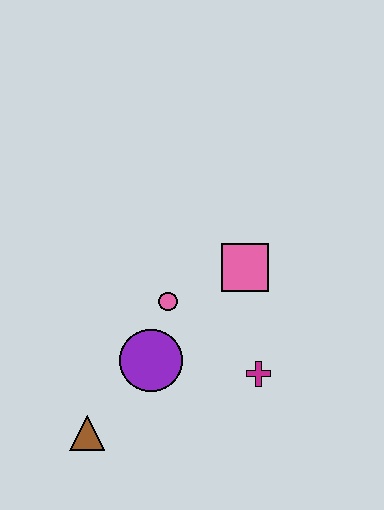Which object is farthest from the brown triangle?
The pink square is farthest from the brown triangle.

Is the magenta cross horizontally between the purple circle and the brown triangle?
No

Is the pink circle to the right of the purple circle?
Yes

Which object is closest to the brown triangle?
The purple circle is closest to the brown triangle.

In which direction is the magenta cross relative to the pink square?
The magenta cross is below the pink square.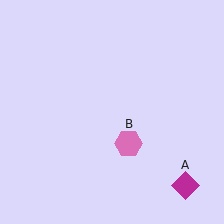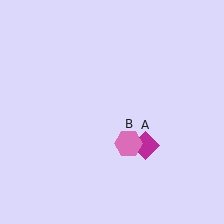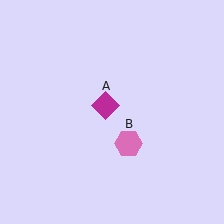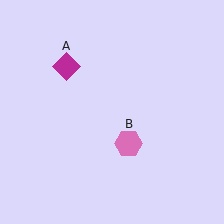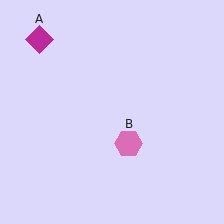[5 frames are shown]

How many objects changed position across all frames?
1 object changed position: magenta diamond (object A).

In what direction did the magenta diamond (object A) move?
The magenta diamond (object A) moved up and to the left.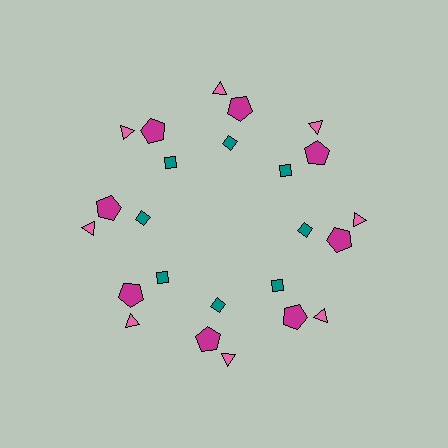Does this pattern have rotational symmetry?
Yes, this pattern has 8-fold rotational symmetry. It looks the same after rotating 45 degrees around the center.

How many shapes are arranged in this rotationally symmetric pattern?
There are 24 shapes, arranged in 8 groups of 3.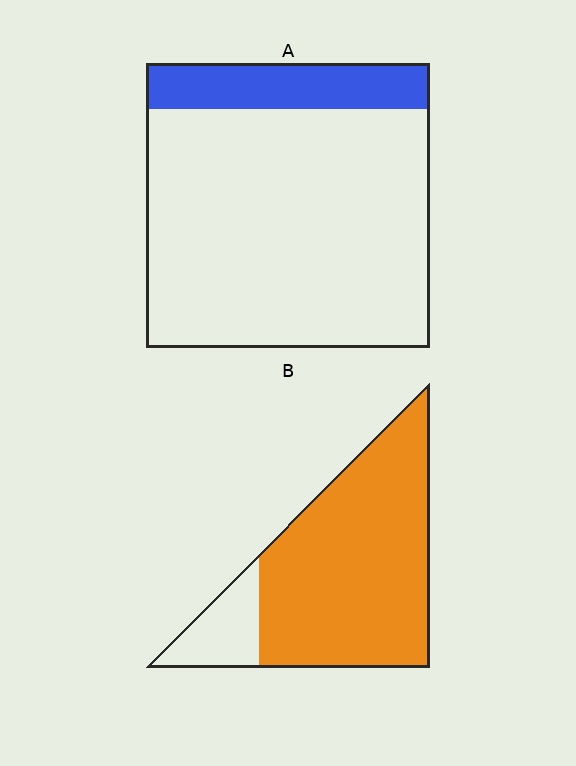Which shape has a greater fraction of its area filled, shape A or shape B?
Shape B.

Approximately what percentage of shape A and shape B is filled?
A is approximately 15% and B is approximately 85%.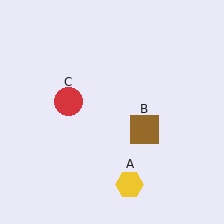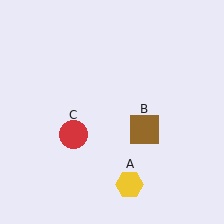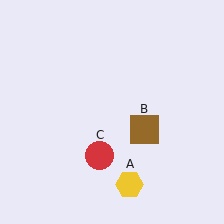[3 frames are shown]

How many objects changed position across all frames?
1 object changed position: red circle (object C).